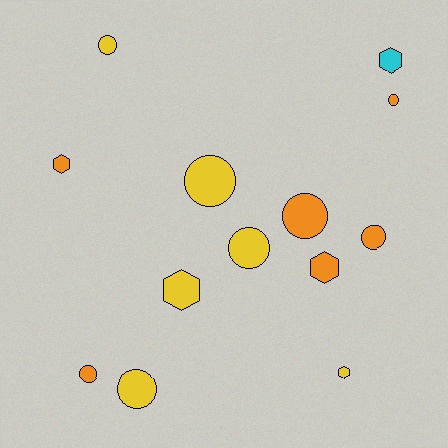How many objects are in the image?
There are 13 objects.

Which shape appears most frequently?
Circle, with 8 objects.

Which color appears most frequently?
Yellow, with 6 objects.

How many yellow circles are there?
There are 4 yellow circles.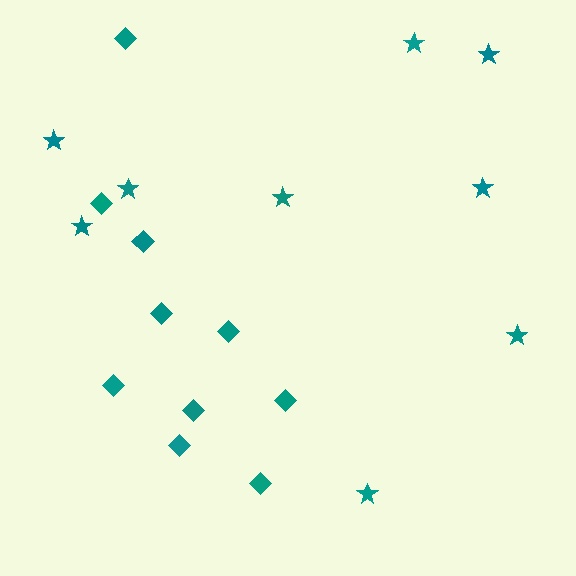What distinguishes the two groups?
There are 2 groups: one group of diamonds (10) and one group of stars (9).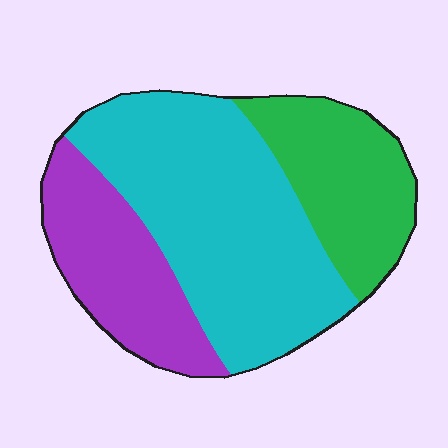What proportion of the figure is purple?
Purple takes up about one quarter (1/4) of the figure.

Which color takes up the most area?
Cyan, at roughly 50%.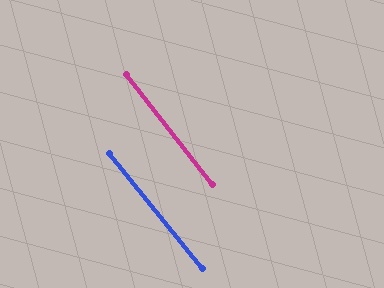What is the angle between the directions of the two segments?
Approximately 1 degree.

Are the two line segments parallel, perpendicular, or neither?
Parallel — their directions differ by only 1.0°.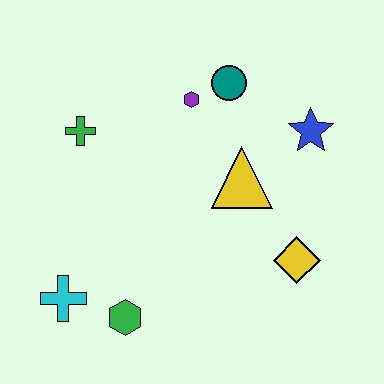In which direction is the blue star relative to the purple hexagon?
The blue star is to the right of the purple hexagon.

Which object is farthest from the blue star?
The cyan cross is farthest from the blue star.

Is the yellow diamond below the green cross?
Yes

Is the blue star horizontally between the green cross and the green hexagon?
No